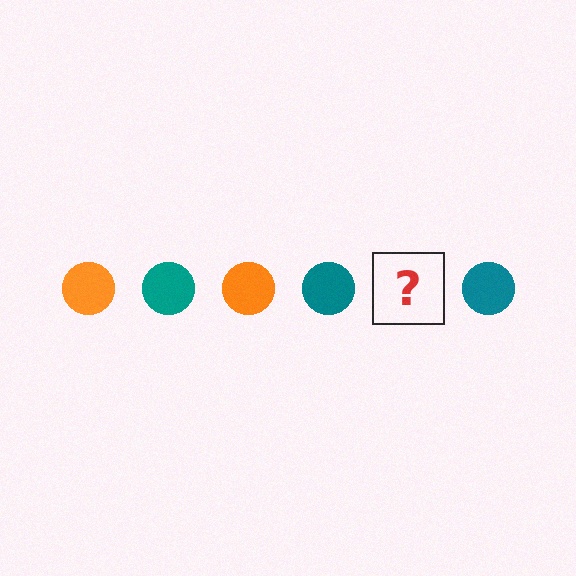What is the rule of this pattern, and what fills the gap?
The rule is that the pattern cycles through orange, teal circles. The gap should be filled with an orange circle.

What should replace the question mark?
The question mark should be replaced with an orange circle.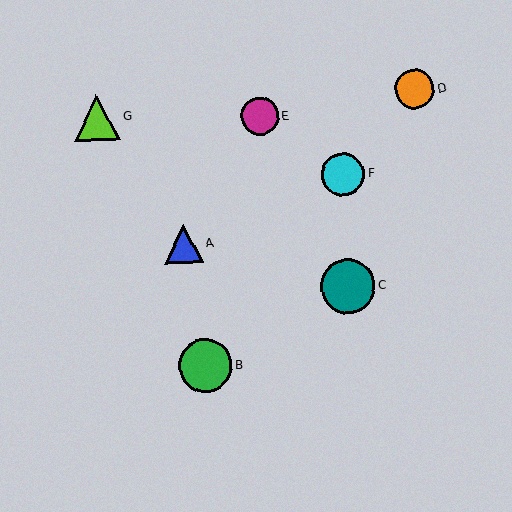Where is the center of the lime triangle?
The center of the lime triangle is at (97, 118).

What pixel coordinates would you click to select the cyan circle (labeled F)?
Click at (343, 174) to select the cyan circle F.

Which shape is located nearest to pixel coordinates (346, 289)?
The teal circle (labeled C) at (348, 286) is nearest to that location.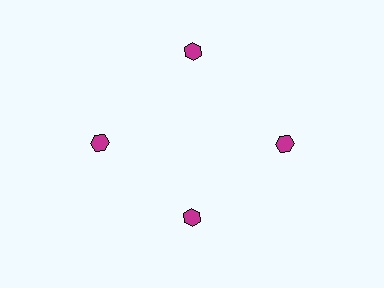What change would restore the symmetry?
The symmetry would be restored by moving it outward, back onto the ring so that all 4 hexagons sit at equal angles and equal distance from the center.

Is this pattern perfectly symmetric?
No. The 4 magenta hexagons are arranged in a ring, but one element near the 6 o'clock position is pulled inward toward the center, breaking the 4-fold rotational symmetry.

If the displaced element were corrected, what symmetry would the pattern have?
It would have 4-fold rotational symmetry — the pattern would map onto itself every 90 degrees.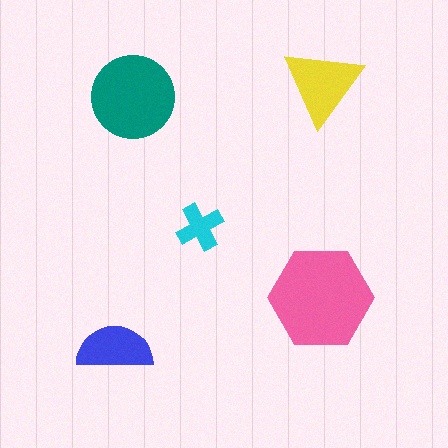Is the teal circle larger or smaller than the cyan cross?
Larger.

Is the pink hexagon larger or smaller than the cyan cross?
Larger.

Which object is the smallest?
The cyan cross.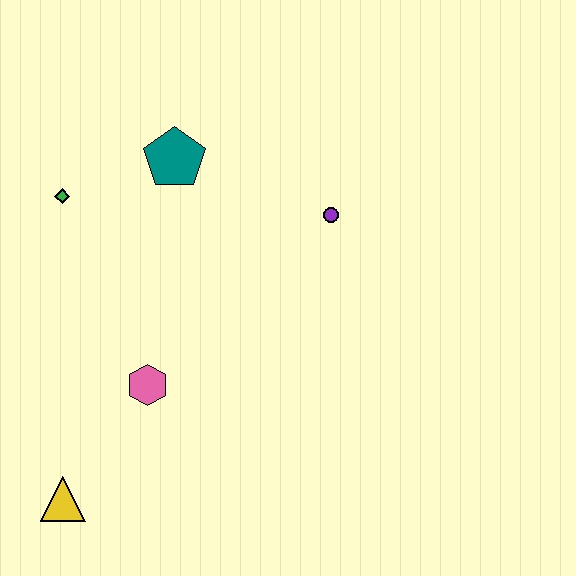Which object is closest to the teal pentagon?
The green diamond is closest to the teal pentagon.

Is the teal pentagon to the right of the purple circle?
No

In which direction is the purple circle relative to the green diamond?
The purple circle is to the right of the green diamond.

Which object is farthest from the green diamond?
The yellow triangle is farthest from the green diamond.